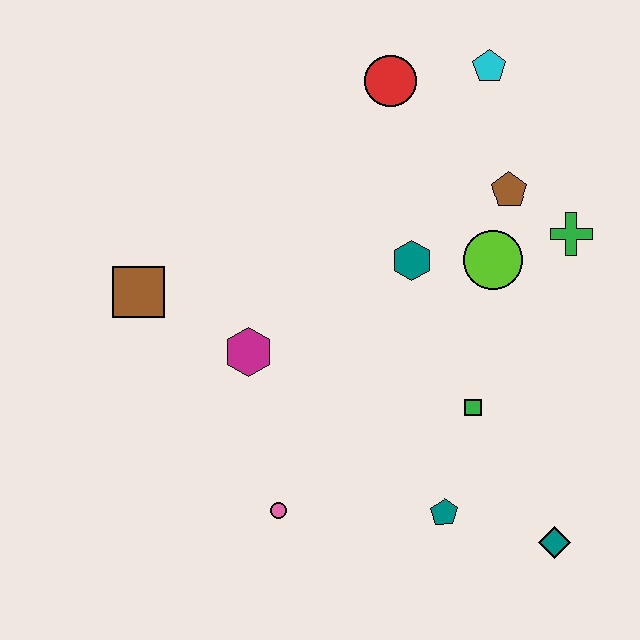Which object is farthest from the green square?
The brown square is farthest from the green square.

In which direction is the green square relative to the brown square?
The green square is to the right of the brown square.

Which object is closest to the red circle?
The cyan pentagon is closest to the red circle.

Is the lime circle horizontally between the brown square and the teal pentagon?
No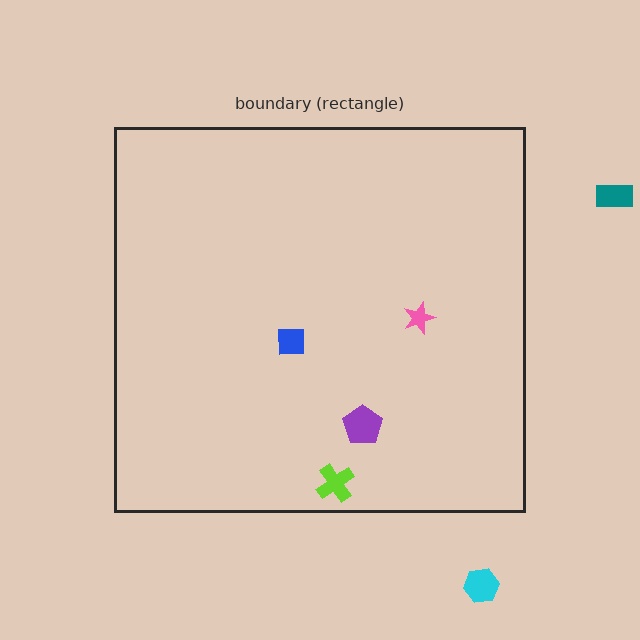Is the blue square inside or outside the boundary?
Inside.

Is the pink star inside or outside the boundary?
Inside.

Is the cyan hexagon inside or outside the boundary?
Outside.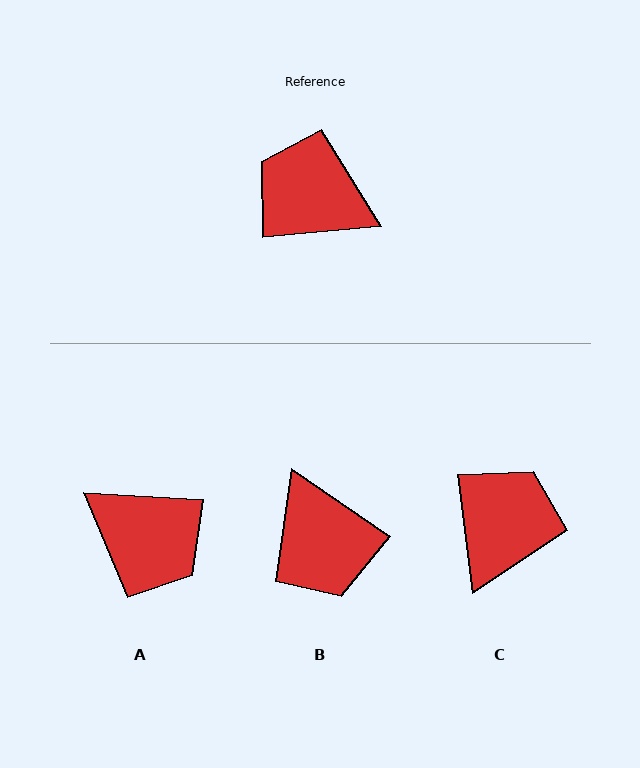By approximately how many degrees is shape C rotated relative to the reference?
Approximately 89 degrees clockwise.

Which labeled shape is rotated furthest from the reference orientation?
A, about 171 degrees away.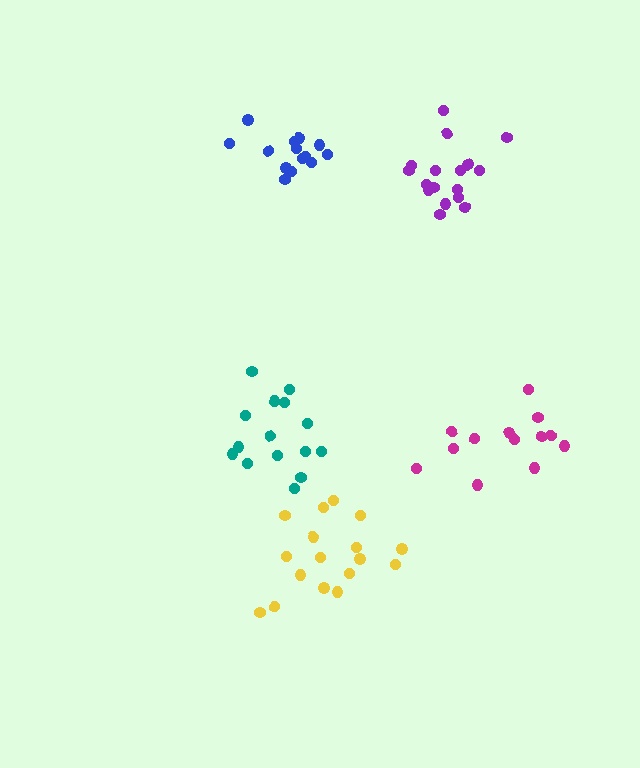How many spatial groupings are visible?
There are 5 spatial groupings.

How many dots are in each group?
Group 1: 17 dots, Group 2: 15 dots, Group 3: 17 dots, Group 4: 13 dots, Group 5: 14 dots (76 total).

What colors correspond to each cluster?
The clusters are colored: yellow, teal, purple, magenta, blue.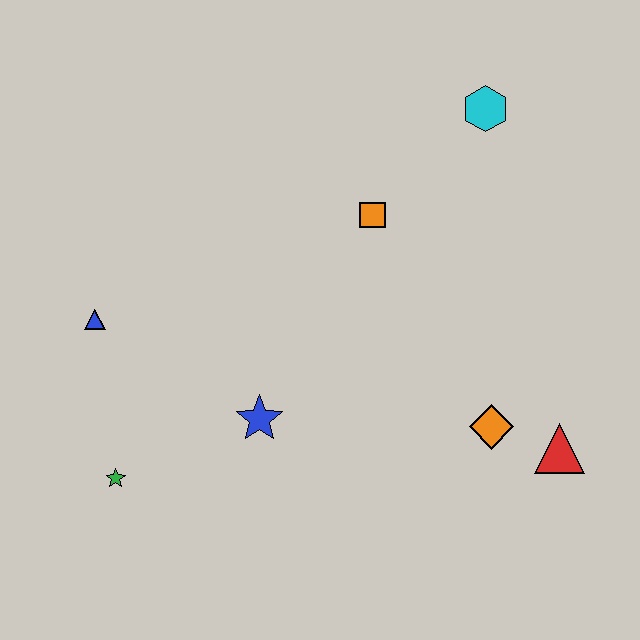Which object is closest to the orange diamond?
The red triangle is closest to the orange diamond.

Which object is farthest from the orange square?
The green star is farthest from the orange square.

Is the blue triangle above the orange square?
No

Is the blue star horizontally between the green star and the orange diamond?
Yes